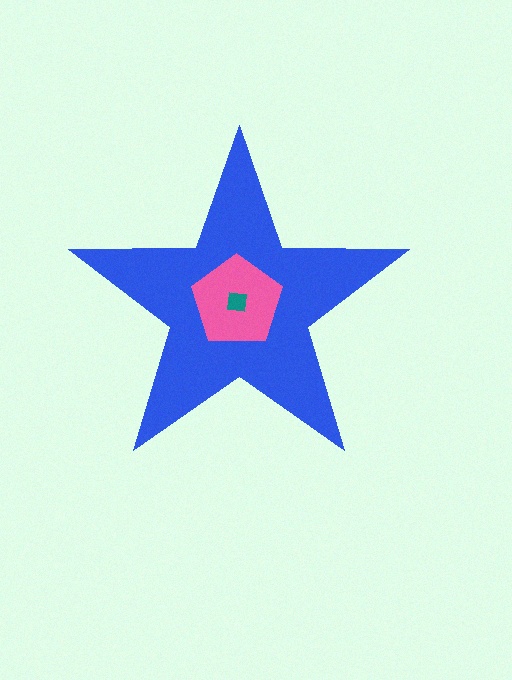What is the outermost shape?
The blue star.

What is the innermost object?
The teal square.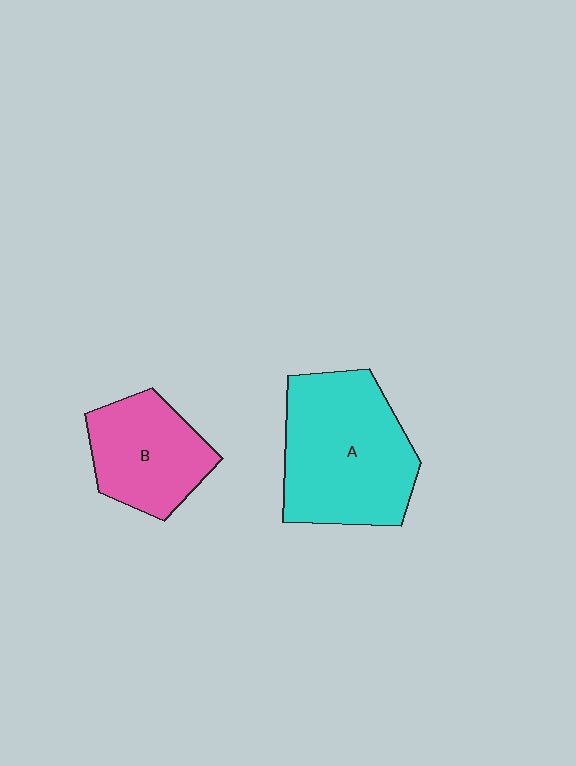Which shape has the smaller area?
Shape B (pink).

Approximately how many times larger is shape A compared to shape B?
Approximately 1.6 times.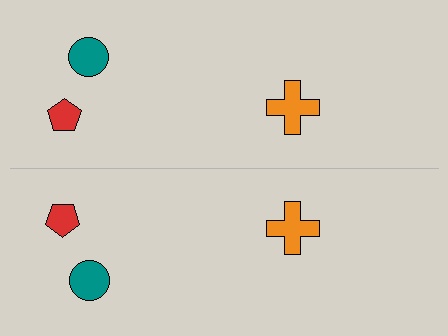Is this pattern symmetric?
Yes, this pattern has bilateral (reflection) symmetry.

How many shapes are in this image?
There are 6 shapes in this image.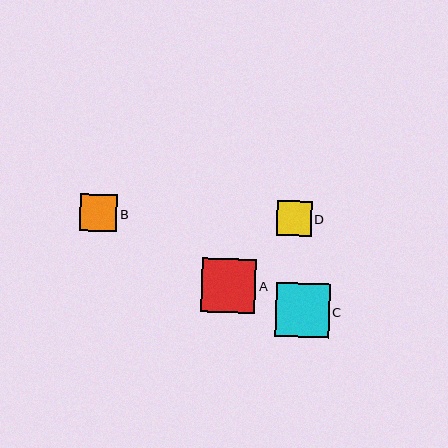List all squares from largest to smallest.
From largest to smallest: A, C, B, D.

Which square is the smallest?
Square D is the smallest with a size of approximately 35 pixels.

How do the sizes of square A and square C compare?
Square A and square C are approximately the same size.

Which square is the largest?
Square A is the largest with a size of approximately 54 pixels.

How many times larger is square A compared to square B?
Square A is approximately 1.5 times the size of square B.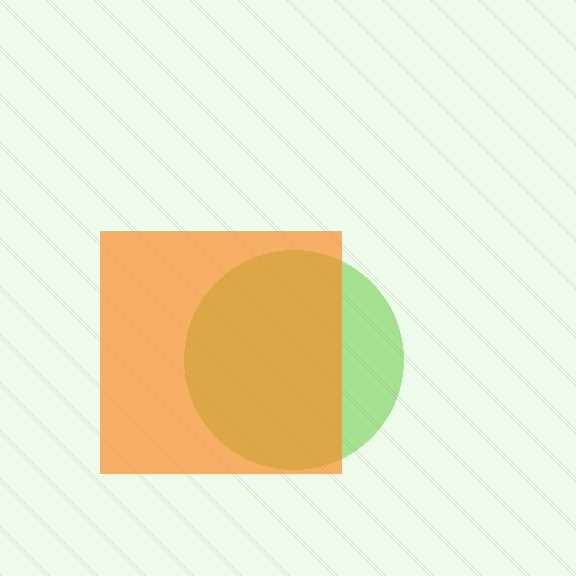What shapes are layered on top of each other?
The layered shapes are: a lime circle, an orange square.